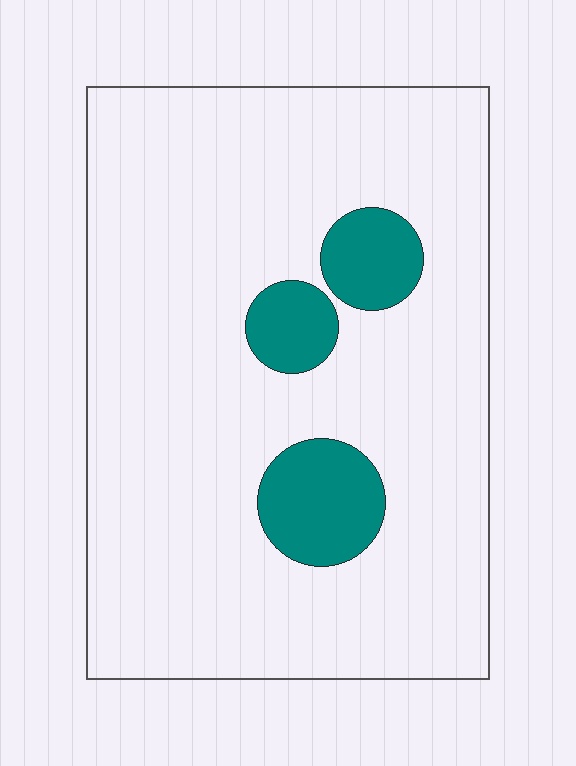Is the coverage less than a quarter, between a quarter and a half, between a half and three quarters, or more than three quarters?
Less than a quarter.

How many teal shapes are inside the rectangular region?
3.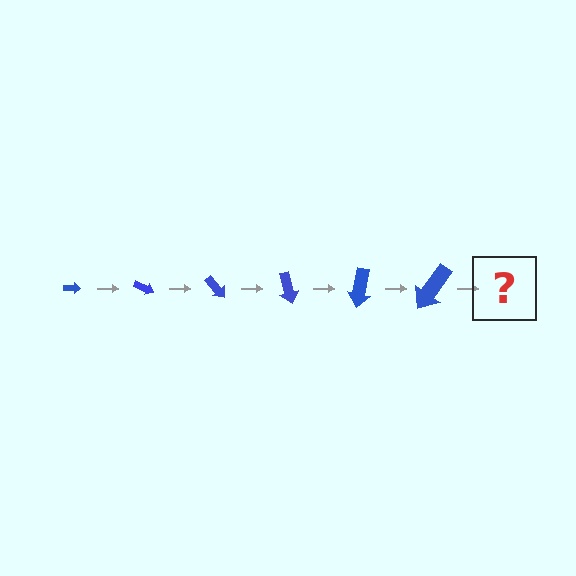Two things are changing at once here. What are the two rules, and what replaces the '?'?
The two rules are that the arrow grows larger each step and it rotates 25 degrees each step. The '?' should be an arrow, larger than the previous one and rotated 150 degrees from the start.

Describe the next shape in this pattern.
It should be an arrow, larger than the previous one and rotated 150 degrees from the start.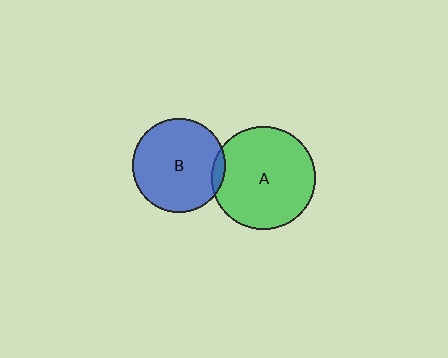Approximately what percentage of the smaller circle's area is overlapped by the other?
Approximately 5%.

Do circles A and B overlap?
Yes.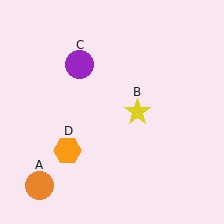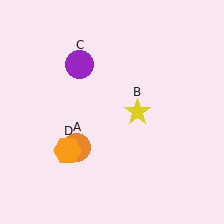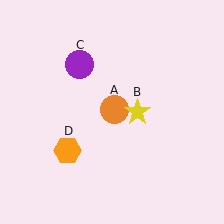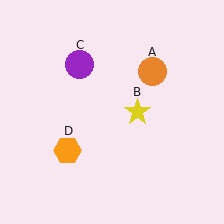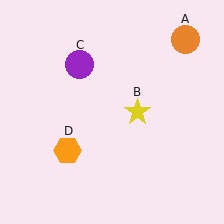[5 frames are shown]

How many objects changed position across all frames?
1 object changed position: orange circle (object A).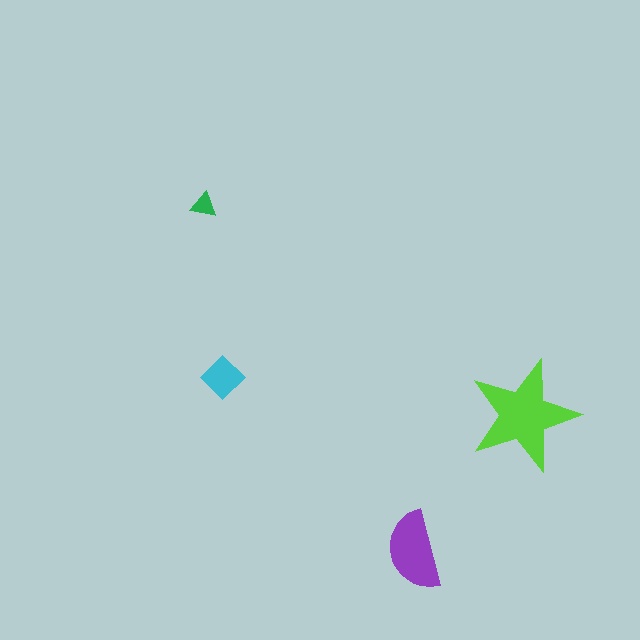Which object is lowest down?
The purple semicircle is bottommost.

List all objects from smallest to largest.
The green triangle, the cyan diamond, the purple semicircle, the lime star.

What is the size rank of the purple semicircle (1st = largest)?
2nd.